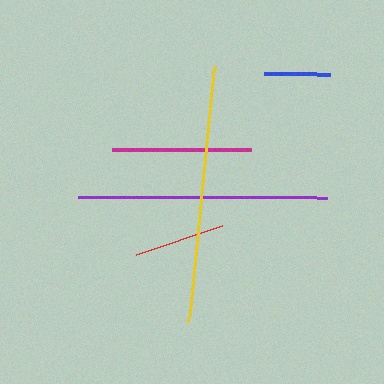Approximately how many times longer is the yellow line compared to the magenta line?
The yellow line is approximately 1.8 times the length of the magenta line.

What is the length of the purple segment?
The purple segment is approximately 249 pixels long.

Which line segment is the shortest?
The blue line is the shortest at approximately 66 pixels.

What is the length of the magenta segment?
The magenta segment is approximately 139 pixels long.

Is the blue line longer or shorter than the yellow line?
The yellow line is longer than the blue line.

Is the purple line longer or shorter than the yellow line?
The yellow line is longer than the purple line.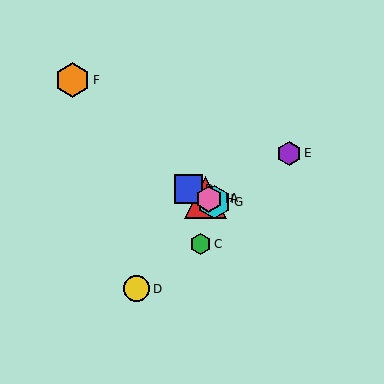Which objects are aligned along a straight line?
Objects A, B, G, H are aligned along a straight line.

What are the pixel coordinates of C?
Object C is at (201, 244).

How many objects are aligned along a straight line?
4 objects (A, B, G, H) are aligned along a straight line.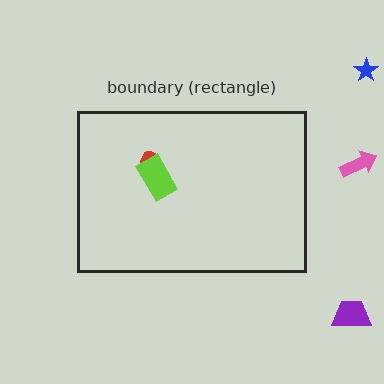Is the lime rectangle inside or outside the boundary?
Inside.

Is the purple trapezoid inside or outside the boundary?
Outside.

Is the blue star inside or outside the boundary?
Outside.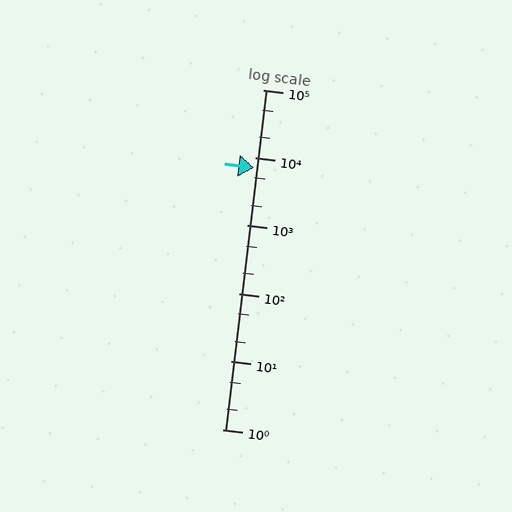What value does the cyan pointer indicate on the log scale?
The pointer indicates approximately 7100.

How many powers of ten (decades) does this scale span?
The scale spans 5 decades, from 1 to 100000.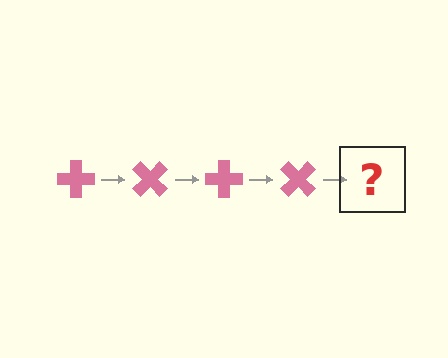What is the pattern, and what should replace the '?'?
The pattern is that the cross rotates 45 degrees each step. The '?' should be a pink cross rotated 180 degrees.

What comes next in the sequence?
The next element should be a pink cross rotated 180 degrees.